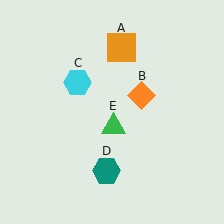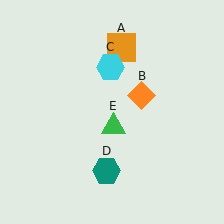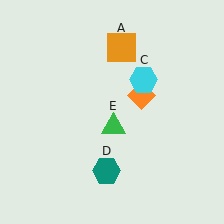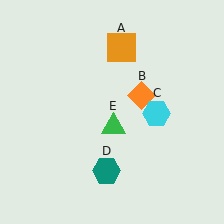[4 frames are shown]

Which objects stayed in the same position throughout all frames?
Orange square (object A) and orange diamond (object B) and teal hexagon (object D) and green triangle (object E) remained stationary.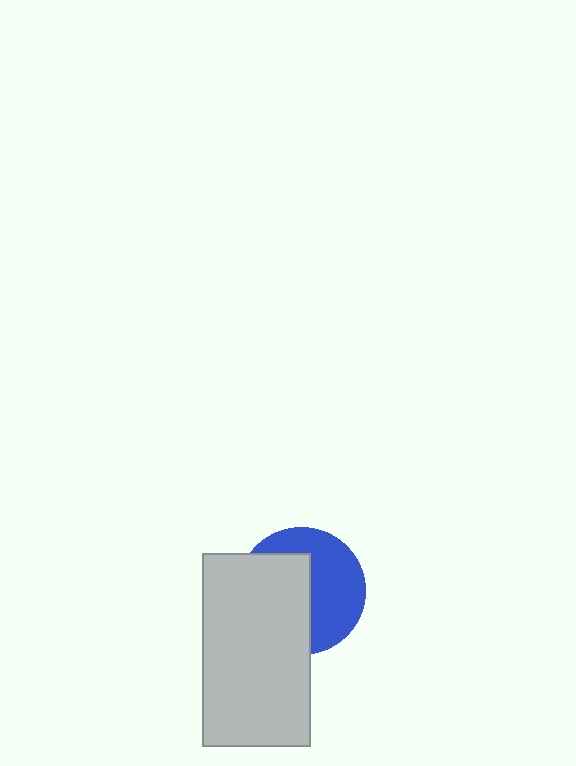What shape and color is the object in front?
The object in front is a light gray rectangle.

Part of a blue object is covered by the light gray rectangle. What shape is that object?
It is a circle.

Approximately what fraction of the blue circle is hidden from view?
Roughly 50% of the blue circle is hidden behind the light gray rectangle.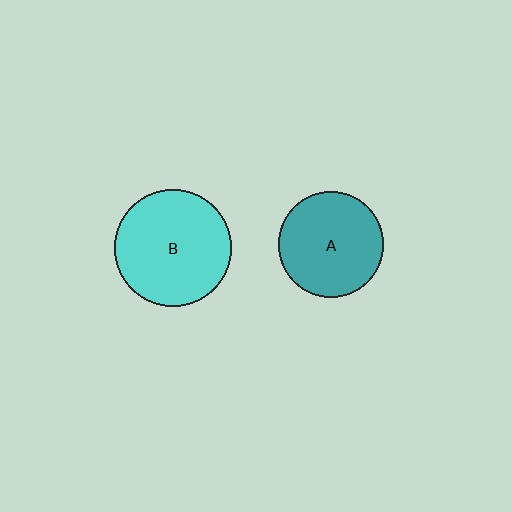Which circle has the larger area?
Circle B (cyan).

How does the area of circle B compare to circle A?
Approximately 1.2 times.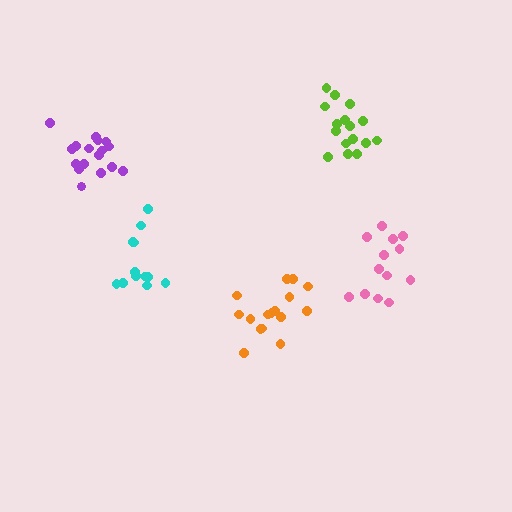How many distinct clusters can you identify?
There are 5 distinct clusters.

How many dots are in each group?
Group 1: 16 dots, Group 2: 17 dots, Group 3: 13 dots, Group 4: 12 dots, Group 5: 16 dots (74 total).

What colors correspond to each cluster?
The clusters are colored: orange, purple, pink, cyan, lime.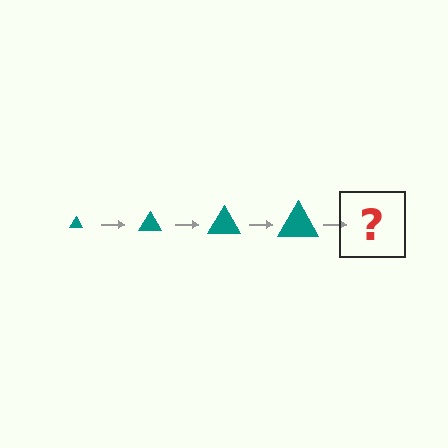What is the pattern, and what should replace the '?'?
The pattern is that the triangle gets progressively larger each step. The '?' should be a teal triangle, larger than the previous one.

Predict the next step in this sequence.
The next step is a teal triangle, larger than the previous one.